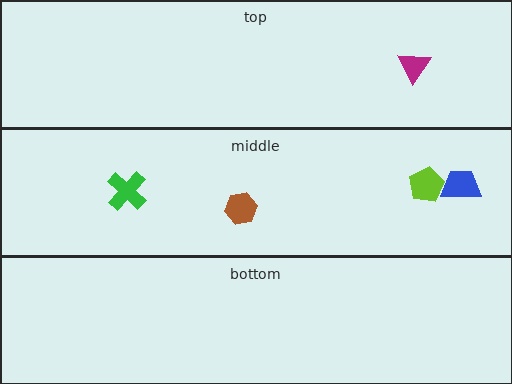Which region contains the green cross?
The middle region.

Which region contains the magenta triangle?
The top region.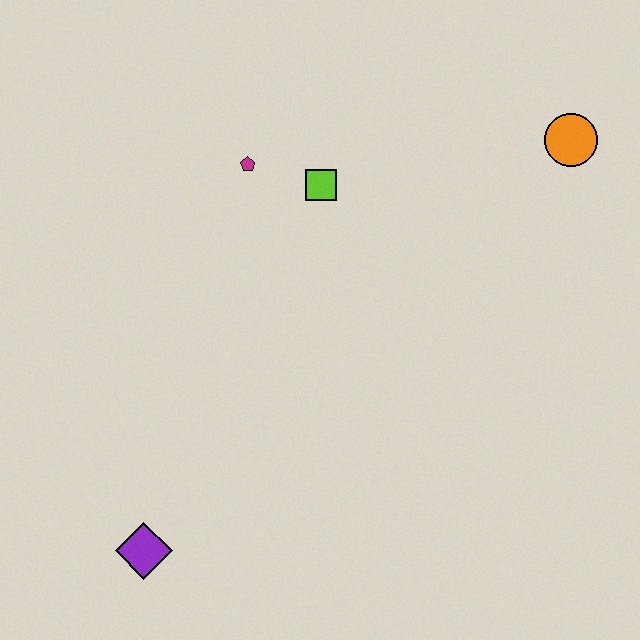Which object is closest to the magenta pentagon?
The lime square is closest to the magenta pentagon.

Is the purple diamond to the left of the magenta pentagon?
Yes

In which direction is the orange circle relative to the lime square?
The orange circle is to the right of the lime square.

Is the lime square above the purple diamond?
Yes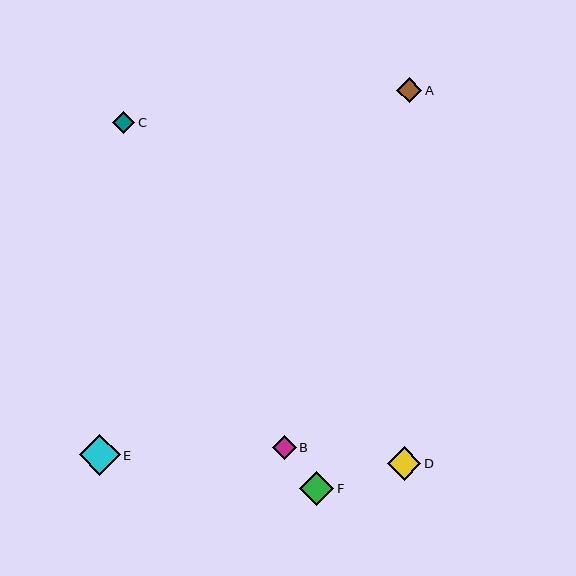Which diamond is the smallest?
Diamond C is the smallest with a size of approximately 22 pixels.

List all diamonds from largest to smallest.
From largest to smallest: E, F, D, A, B, C.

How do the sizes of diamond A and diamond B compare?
Diamond A and diamond B are approximately the same size.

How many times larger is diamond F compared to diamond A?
Diamond F is approximately 1.3 times the size of diamond A.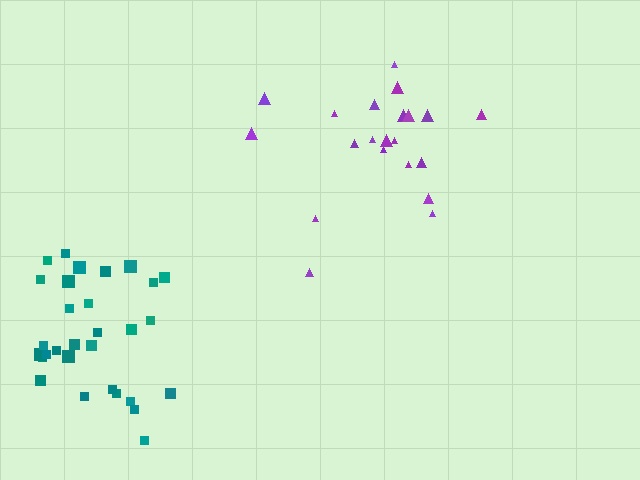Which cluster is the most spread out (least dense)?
Purple.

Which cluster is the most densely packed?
Teal.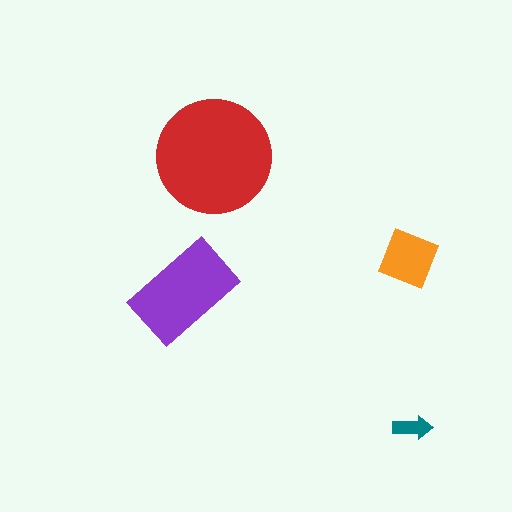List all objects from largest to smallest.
The red circle, the purple rectangle, the orange square, the teal arrow.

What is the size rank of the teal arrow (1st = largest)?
4th.